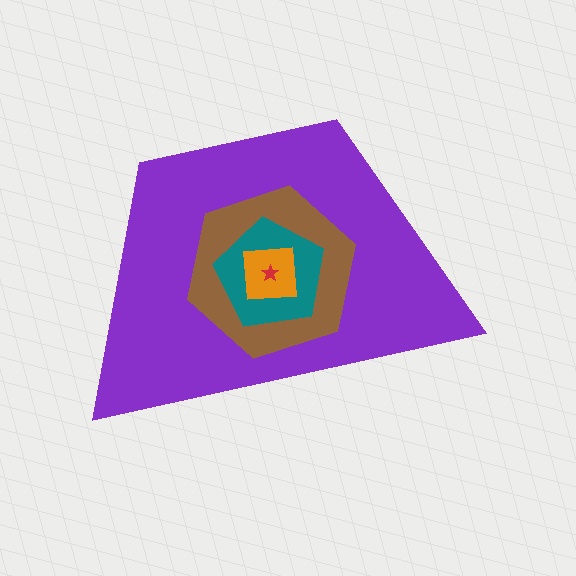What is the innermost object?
The red star.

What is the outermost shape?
The purple trapezoid.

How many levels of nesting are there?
5.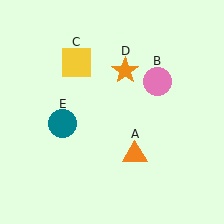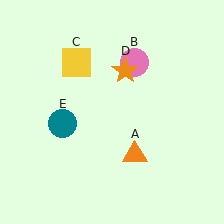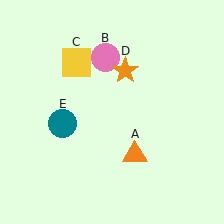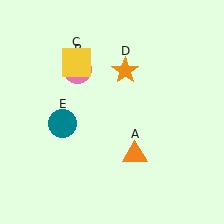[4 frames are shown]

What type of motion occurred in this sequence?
The pink circle (object B) rotated counterclockwise around the center of the scene.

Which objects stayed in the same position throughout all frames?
Orange triangle (object A) and yellow square (object C) and orange star (object D) and teal circle (object E) remained stationary.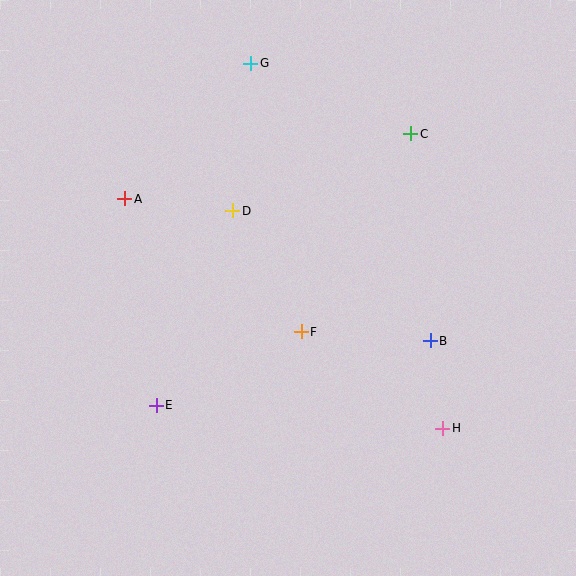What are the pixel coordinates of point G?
Point G is at (251, 63).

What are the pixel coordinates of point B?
Point B is at (430, 341).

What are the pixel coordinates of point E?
Point E is at (156, 405).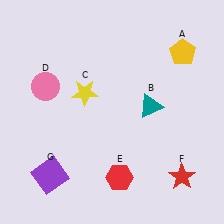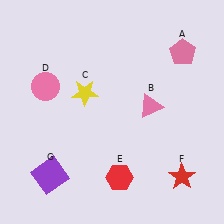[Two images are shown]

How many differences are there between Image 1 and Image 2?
There are 2 differences between the two images.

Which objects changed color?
A changed from yellow to pink. B changed from teal to pink.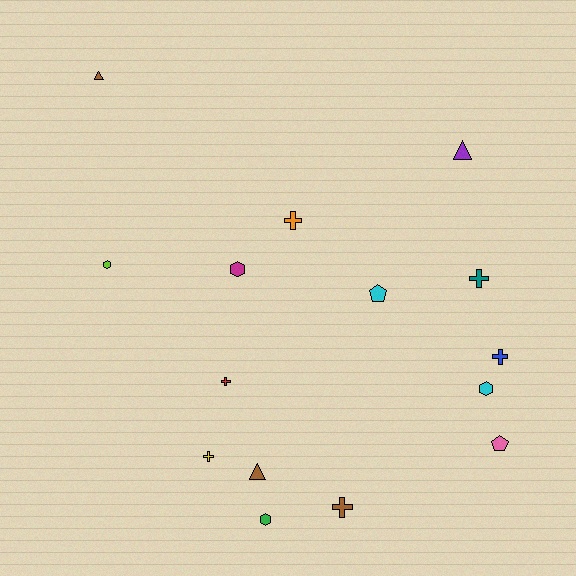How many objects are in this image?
There are 15 objects.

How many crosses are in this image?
There are 6 crosses.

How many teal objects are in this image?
There is 1 teal object.